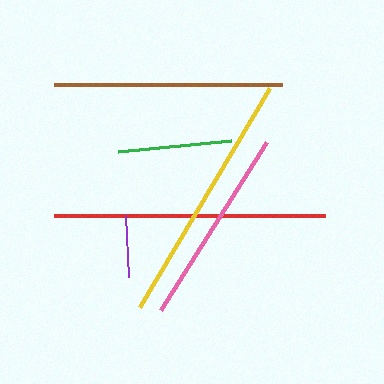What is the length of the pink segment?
The pink segment is approximately 199 pixels long.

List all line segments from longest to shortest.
From longest to shortest: red, yellow, brown, pink, green, purple.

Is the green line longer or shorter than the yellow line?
The yellow line is longer than the green line.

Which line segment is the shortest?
The purple line is the shortest at approximately 63 pixels.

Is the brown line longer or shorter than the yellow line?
The yellow line is longer than the brown line.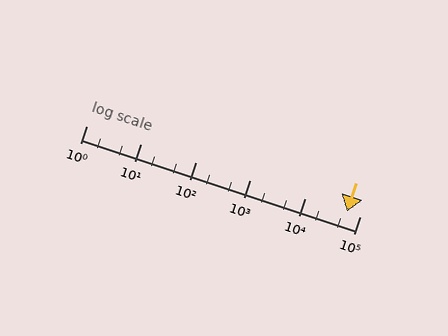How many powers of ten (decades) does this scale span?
The scale spans 5 decades, from 1 to 100000.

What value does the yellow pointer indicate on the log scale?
The pointer indicates approximately 59000.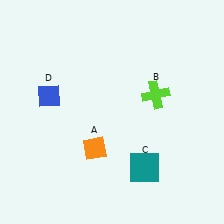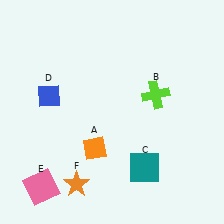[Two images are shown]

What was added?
A pink square (E), an orange star (F) were added in Image 2.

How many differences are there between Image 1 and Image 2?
There are 2 differences between the two images.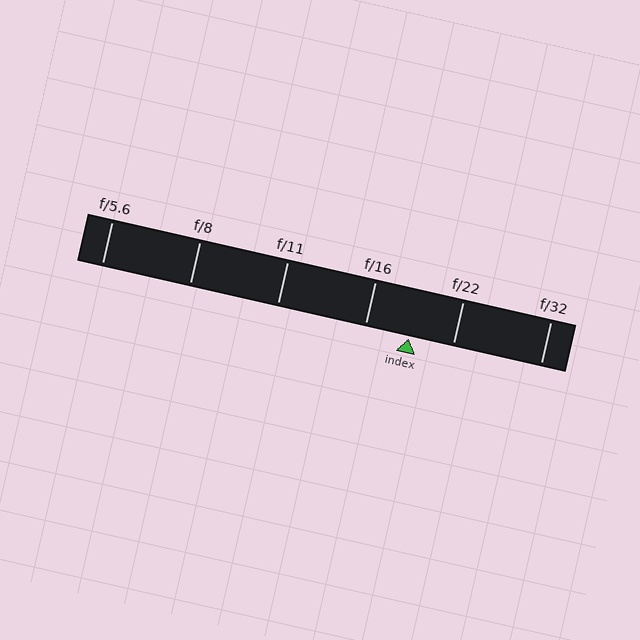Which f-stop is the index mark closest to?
The index mark is closest to f/22.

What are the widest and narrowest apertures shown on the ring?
The widest aperture shown is f/5.6 and the narrowest is f/32.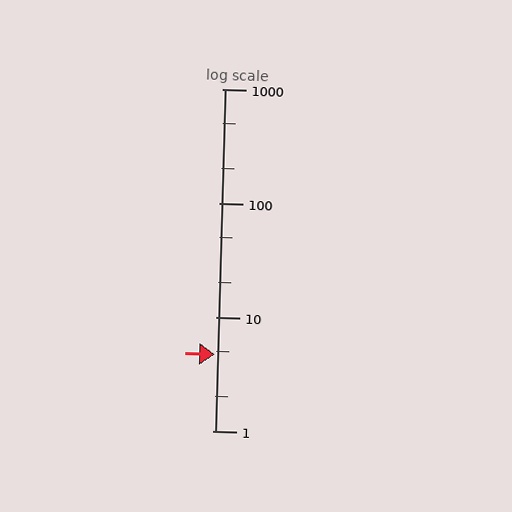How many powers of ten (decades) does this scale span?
The scale spans 3 decades, from 1 to 1000.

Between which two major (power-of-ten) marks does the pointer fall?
The pointer is between 1 and 10.